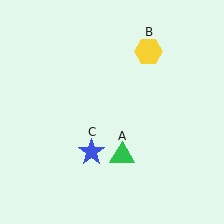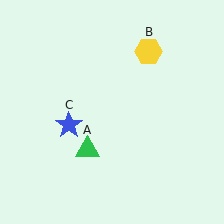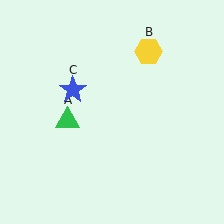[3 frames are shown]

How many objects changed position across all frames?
2 objects changed position: green triangle (object A), blue star (object C).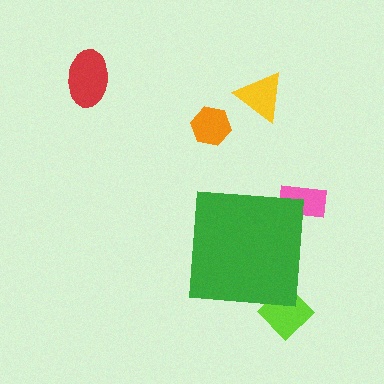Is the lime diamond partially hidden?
Yes, the lime diamond is partially hidden behind the green square.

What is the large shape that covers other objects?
A green square.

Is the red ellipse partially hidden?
No, the red ellipse is fully visible.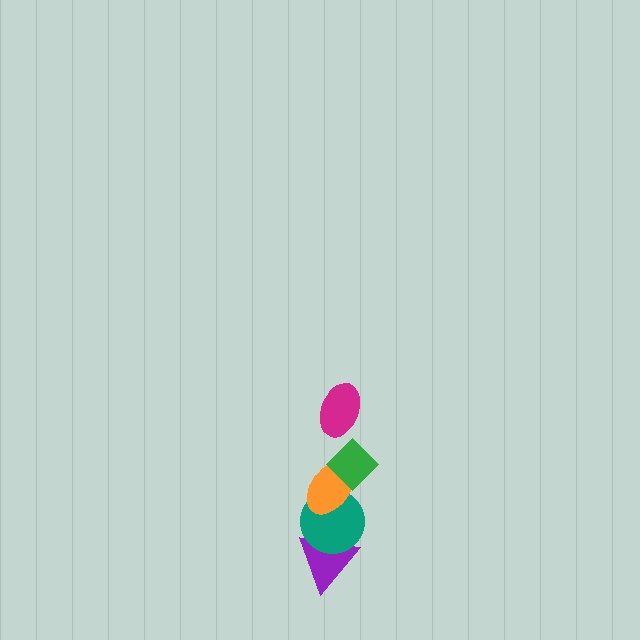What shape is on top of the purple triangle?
The teal circle is on top of the purple triangle.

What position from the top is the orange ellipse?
The orange ellipse is 3rd from the top.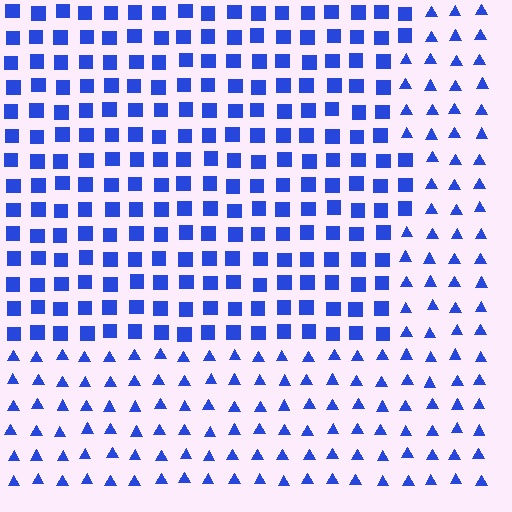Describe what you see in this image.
The image is filled with small blue elements arranged in a uniform grid. A rectangle-shaped region contains squares, while the surrounding area contains triangles. The boundary is defined purely by the change in element shape.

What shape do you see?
I see a rectangle.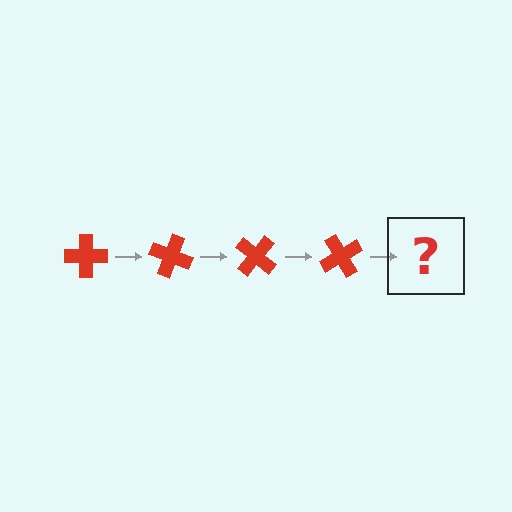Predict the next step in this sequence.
The next step is a red cross rotated 80 degrees.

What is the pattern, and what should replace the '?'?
The pattern is that the cross rotates 20 degrees each step. The '?' should be a red cross rotated 80 degrees.